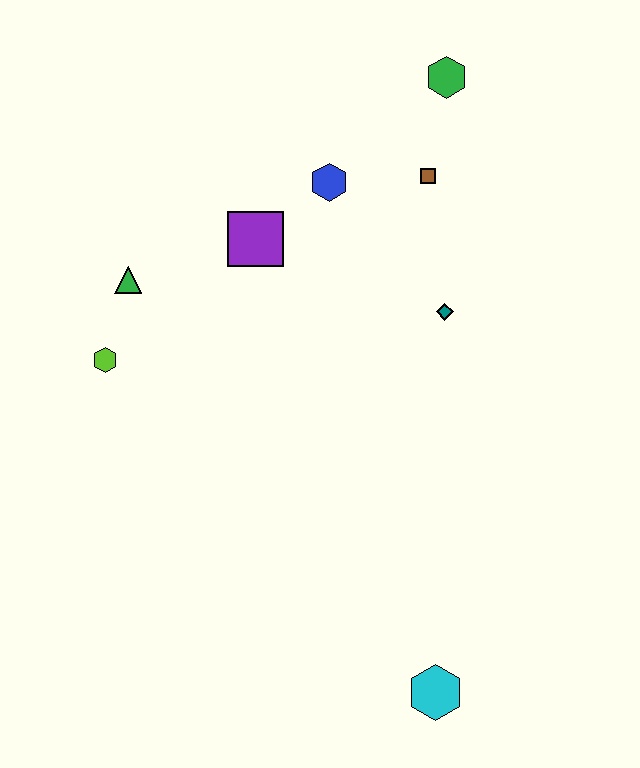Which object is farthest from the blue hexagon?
The cyan hexagon is farthest from the blue hexagon.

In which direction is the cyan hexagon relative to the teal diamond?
The cyan hexagon is below the teal diamond.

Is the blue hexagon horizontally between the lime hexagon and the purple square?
No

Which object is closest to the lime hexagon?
The green triangle is closest to the lime hexagon.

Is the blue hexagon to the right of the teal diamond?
No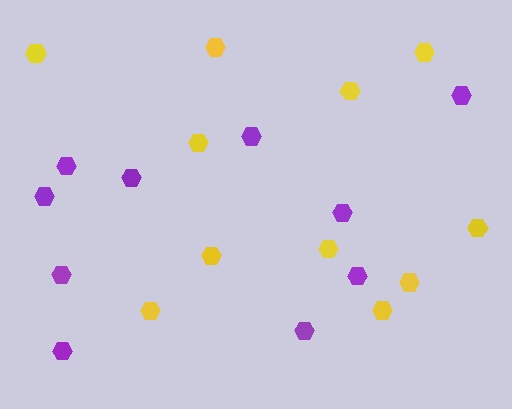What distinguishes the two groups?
There are 2 groups: one group of yellow hexagons (11) and one group of purple hexagons (10).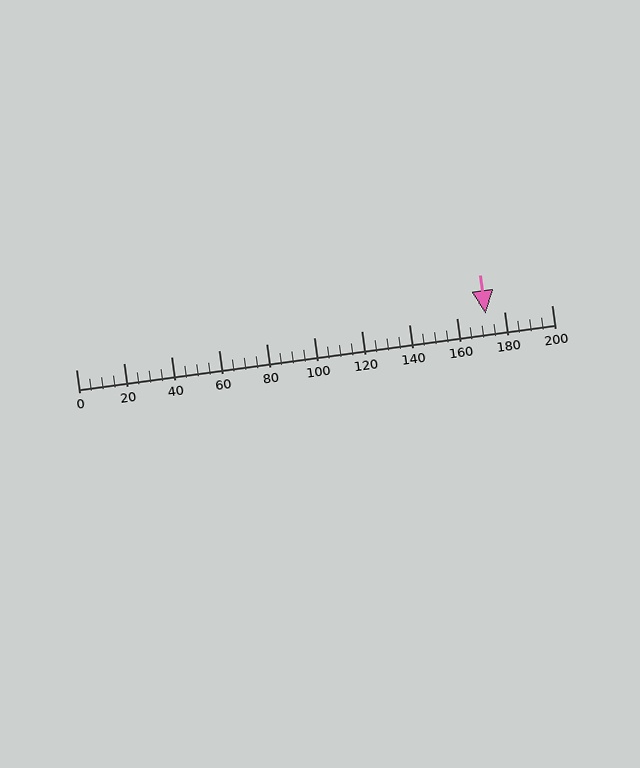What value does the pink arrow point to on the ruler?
The pink arrow points to approximately 172.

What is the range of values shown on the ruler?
The ruler shows values from 0 to 200.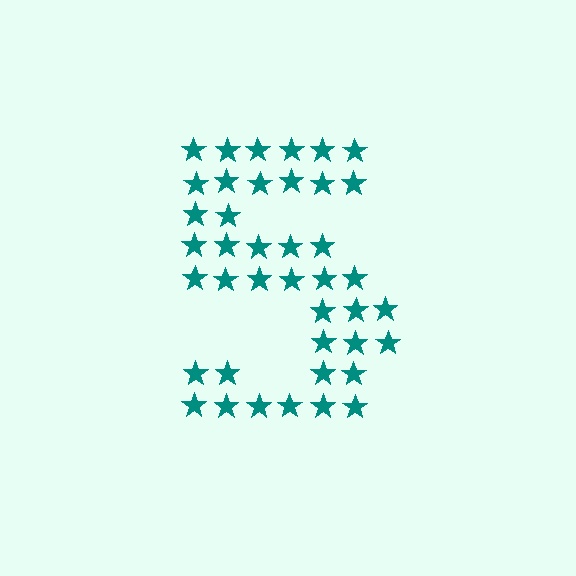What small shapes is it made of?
It is made of small stars.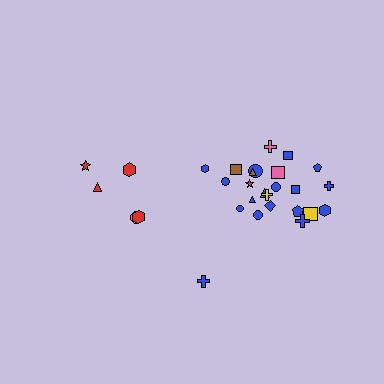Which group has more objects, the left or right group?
The right group.